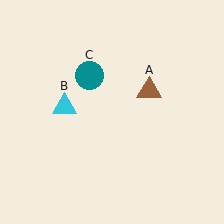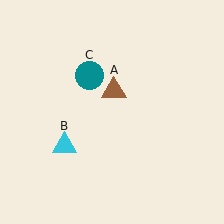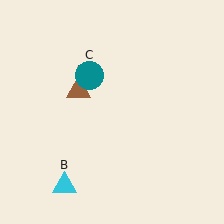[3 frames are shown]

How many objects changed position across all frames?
2 objects changed position: brown triangle (object A), cyan triangle (object B).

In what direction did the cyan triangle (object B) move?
The cyan triangle (object B) moved down.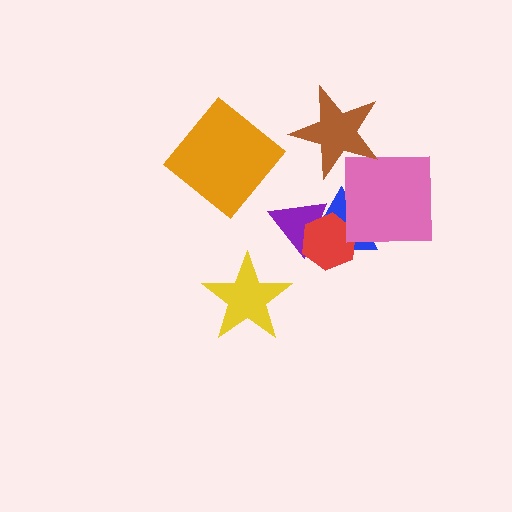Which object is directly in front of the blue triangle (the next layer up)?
The red hexagon is directly in front of the blue triangle.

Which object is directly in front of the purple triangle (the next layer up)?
The blue triangle is directly in front of the purple triangle.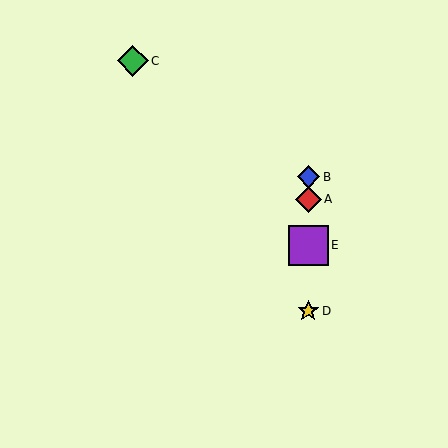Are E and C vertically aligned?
No, E is at x≈308 and C is at x≈133.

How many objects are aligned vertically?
4 objects (A, B, D, E) are aligned vertically.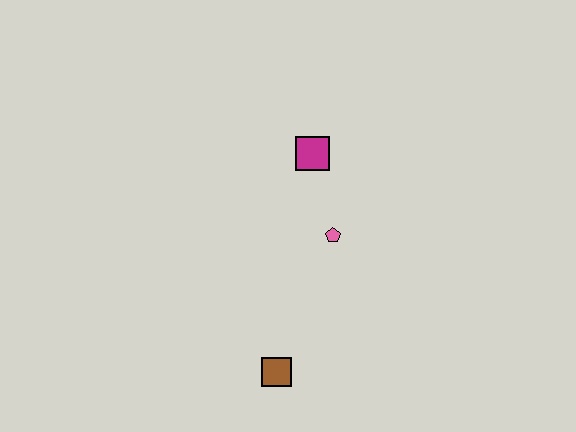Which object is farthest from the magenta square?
The brown square is farthest from the magenta square.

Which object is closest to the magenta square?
The pink pentagon is closest to the magenta square.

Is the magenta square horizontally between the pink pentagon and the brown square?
Yes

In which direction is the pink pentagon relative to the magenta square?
The pink pentagon is below the magenta square.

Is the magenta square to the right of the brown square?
Yes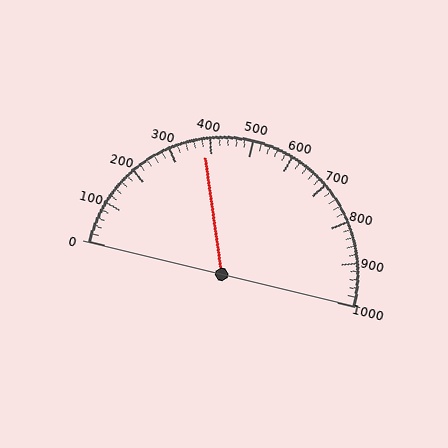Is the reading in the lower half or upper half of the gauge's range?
The reading is in the lower half of the range (0 to 1000).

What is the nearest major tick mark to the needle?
The nearest major tick mark is 400.